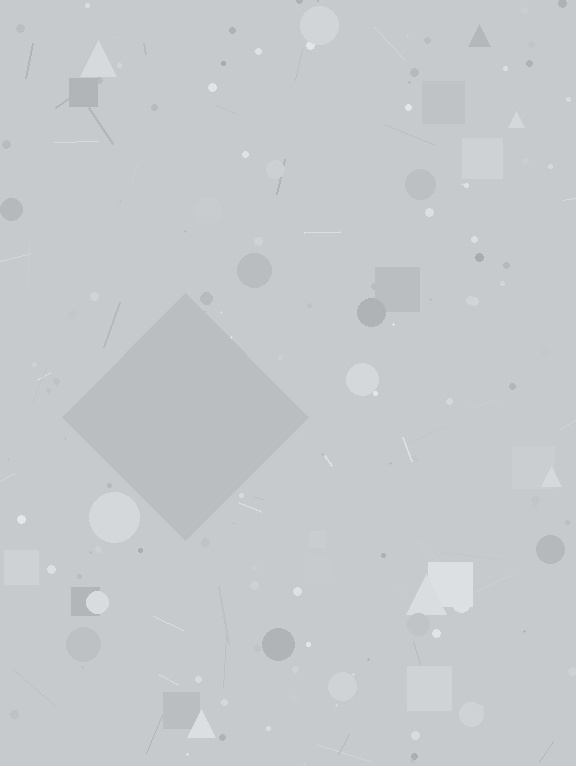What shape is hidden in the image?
A diamond is hidden in the image.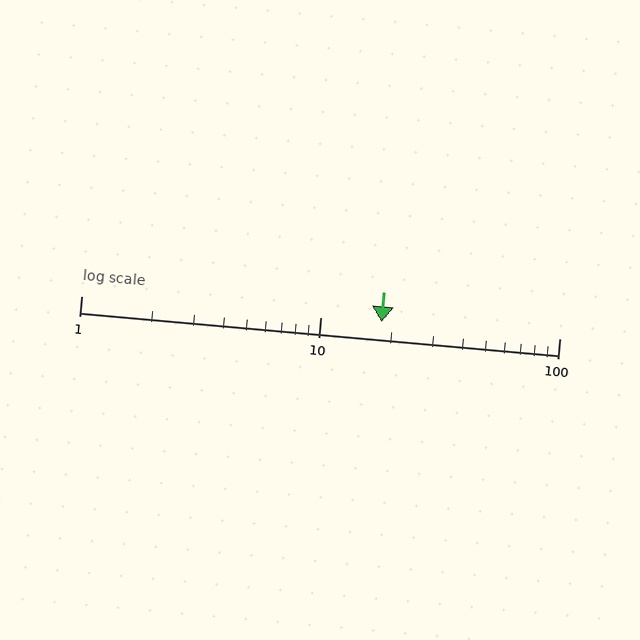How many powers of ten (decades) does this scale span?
The scale spans 2 decades, from 1 to 100.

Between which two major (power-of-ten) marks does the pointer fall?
The pointer is between 10 and 100.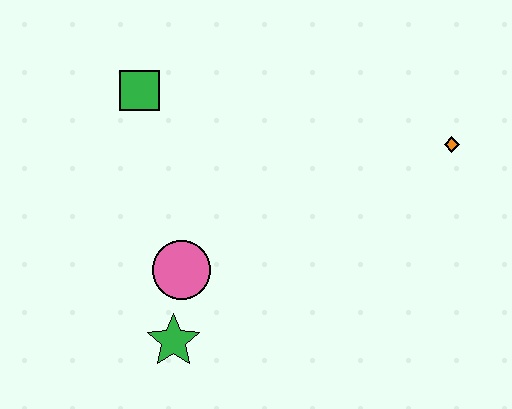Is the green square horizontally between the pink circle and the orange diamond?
No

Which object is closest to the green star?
The pink circle is closest to the green star.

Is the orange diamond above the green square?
No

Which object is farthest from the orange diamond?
The green star is farthest from the orange diamond.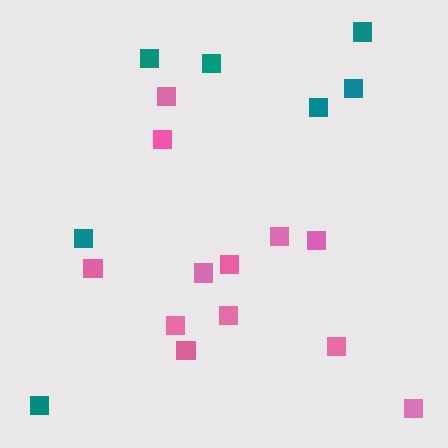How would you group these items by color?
There are 2 groups: one group of pink squares (12) and one group of teal squares (7).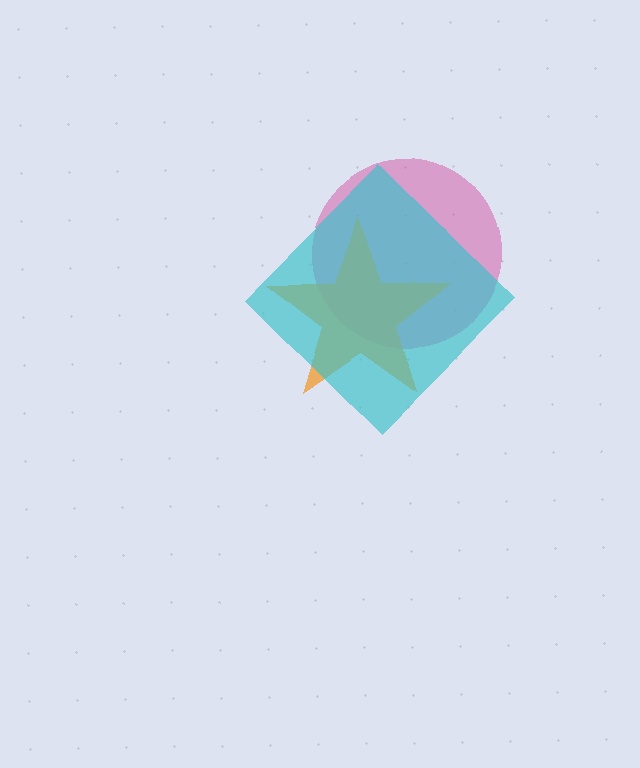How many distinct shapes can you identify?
There are 3 distinct shapes: a magenta circle, an orange star, a cyan diamond.